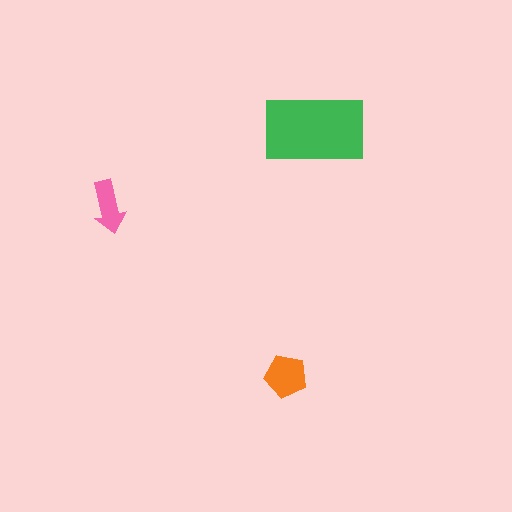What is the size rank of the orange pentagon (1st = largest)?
2nd.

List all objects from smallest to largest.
The pink arrow, the orange pentagon, the green rectangle.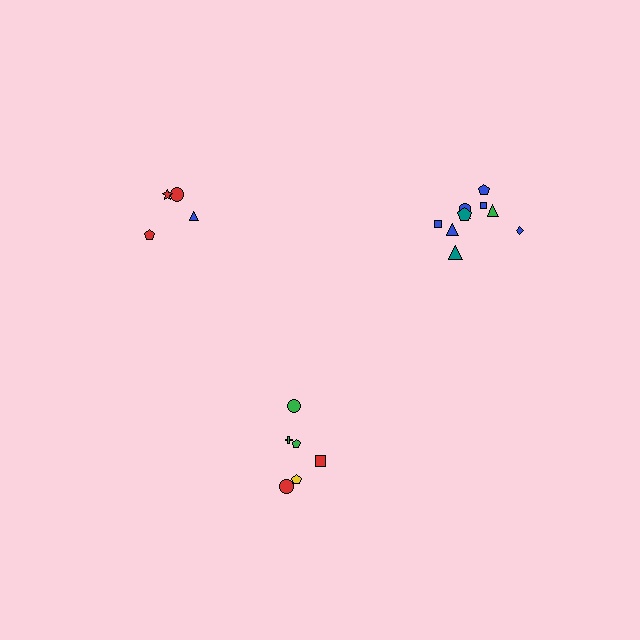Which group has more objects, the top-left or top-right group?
The top-right group.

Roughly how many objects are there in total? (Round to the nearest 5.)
Roughly 20 objects in total.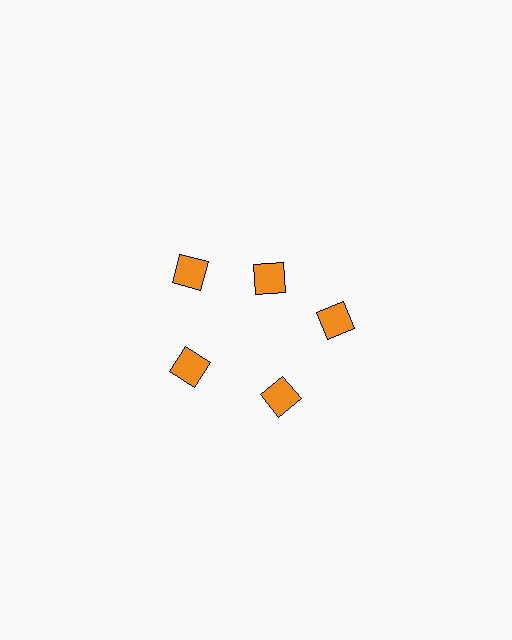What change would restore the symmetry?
The symmetry would be restored by moving it outward, back onto the ring so that all 5 diamonds sit at equal angles and equal distance from the center.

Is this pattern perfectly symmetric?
No. The 5 orange diamonds are arranged in a ring, but one element near the 1 o'clock position is pulled inward toward the center, breaking the 5-fold rotational symmetry.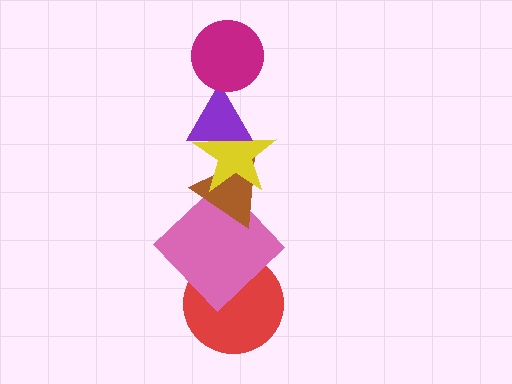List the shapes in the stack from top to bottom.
From top to bottom: the magenta circle, the purple triangle, the yellow star, the brown triangle, the pink diamond, the red circle.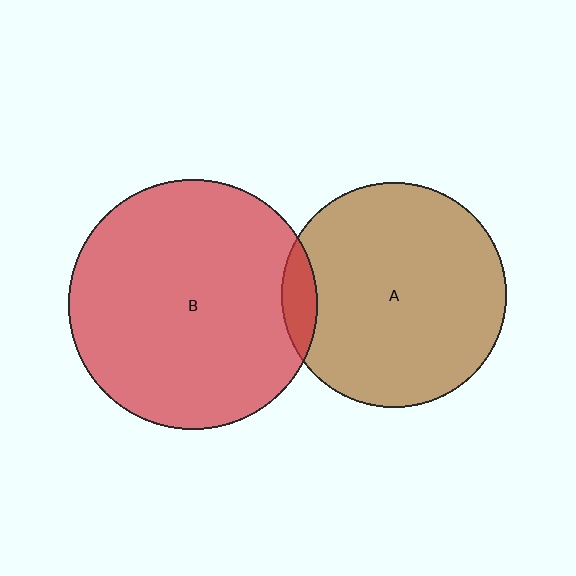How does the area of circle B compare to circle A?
Approximately 1.2 times.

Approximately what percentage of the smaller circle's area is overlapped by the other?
Approximately 10%.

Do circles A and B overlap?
Yes.